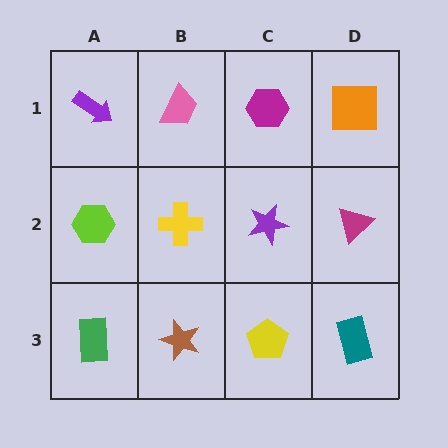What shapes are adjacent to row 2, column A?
A purple arrow (row 1, column A), a green rectangle (row 3, column A), a yellow cross (row 2, column B).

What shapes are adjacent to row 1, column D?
A magenta triangle (row 2, column D), a magenta hexagon (row 1, column C).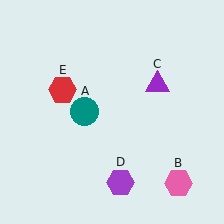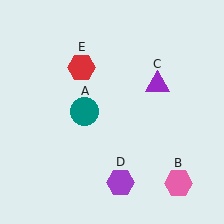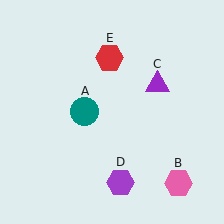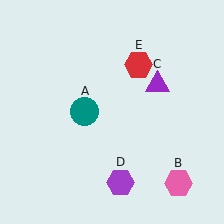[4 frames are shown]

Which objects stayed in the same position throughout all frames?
Teal circle (object A) and pink hexagon (object B) and purple triangle (object C) and purple hexagon (object D) remained stationary.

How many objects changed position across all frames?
1 object changed position: red hexagon (object E).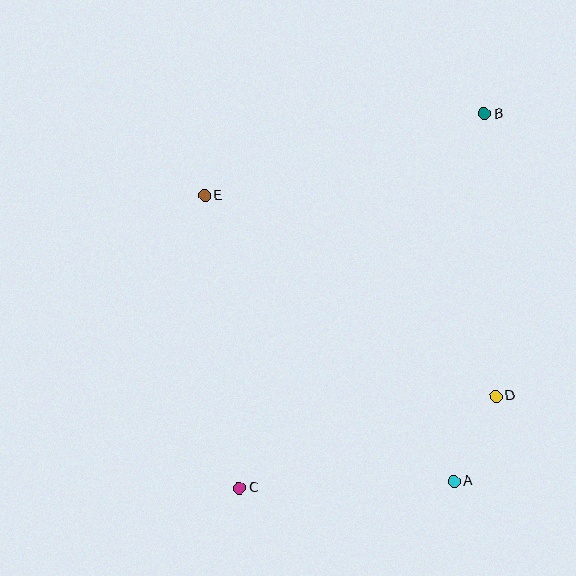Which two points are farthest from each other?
Points B and C are farthest from each other.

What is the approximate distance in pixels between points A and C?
The distance between A and C is approximately 215 pixels.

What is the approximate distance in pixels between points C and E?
The distance between C and E is approximately 294 pixels.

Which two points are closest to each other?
Points A and D are closest to each other.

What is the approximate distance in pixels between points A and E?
The distance between A and E is approximately 379 pixels.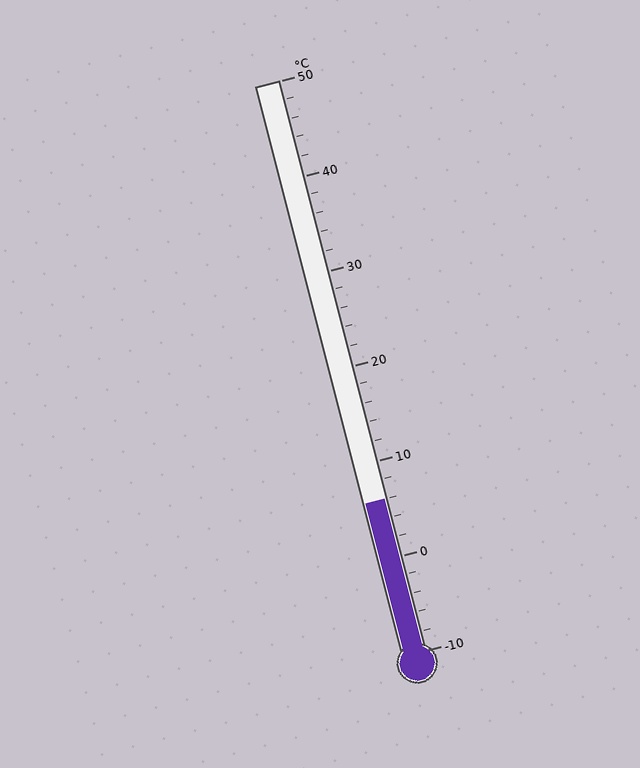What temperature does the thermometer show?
The thermometer shows approximately 6°C.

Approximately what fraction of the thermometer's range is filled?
The thermometer is filled to approximately 25% of its range.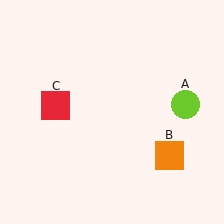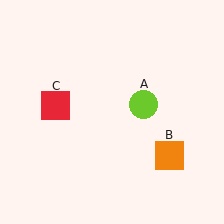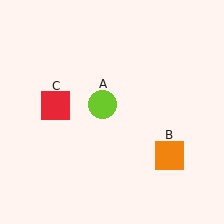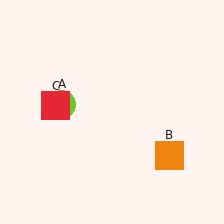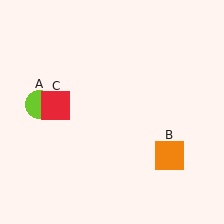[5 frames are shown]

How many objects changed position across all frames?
1 object changed position: lime circle (object A).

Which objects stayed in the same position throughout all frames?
Orange square (object B) and red square (object C) remained stationary.